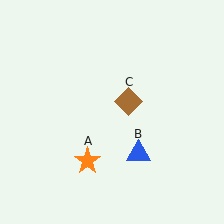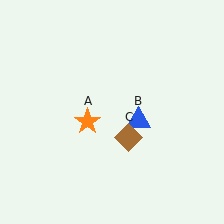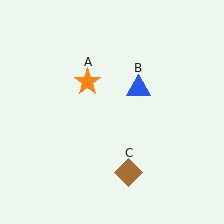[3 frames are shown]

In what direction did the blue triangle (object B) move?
The blue triangle (object B) moved up.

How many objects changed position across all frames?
3 objects changed position: orange star (object A), blue triangle (object B), brown diamond (object C).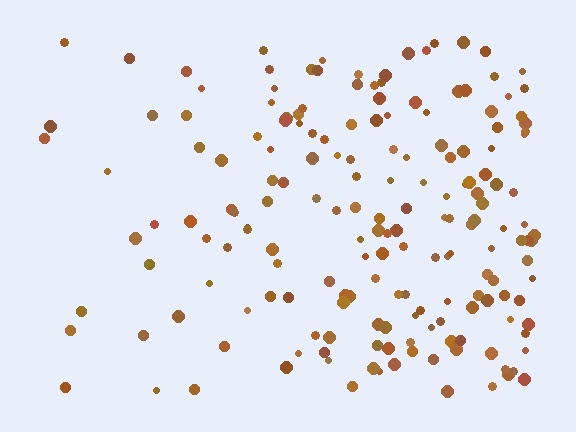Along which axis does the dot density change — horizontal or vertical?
Horizontal.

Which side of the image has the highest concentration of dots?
The right.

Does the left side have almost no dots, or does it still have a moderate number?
Still a moderate number, just noticeably fewer than the right.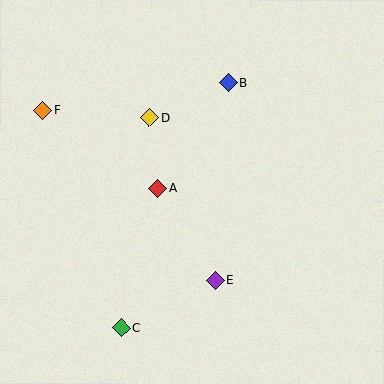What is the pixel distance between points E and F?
The distance between E and F is 243 pixels.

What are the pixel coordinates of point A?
Point A is at (158, 188).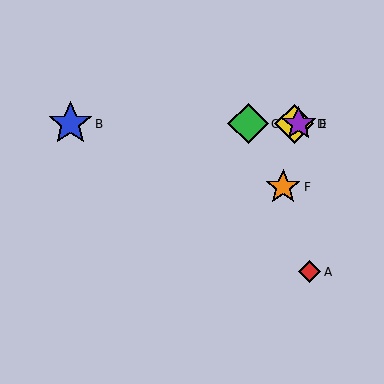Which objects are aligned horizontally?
Objects B, C, D, E are aligned horizontally.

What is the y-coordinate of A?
Object A is at y≈272.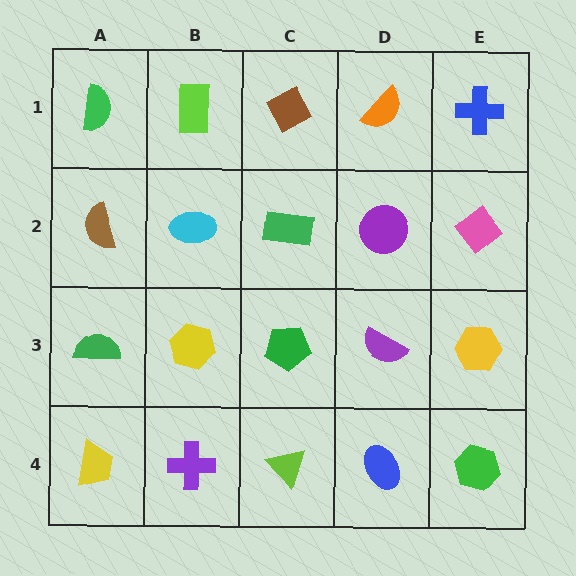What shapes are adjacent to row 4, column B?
A yellow hexagon (row 3, column B), a yellow trapezoid (row 4, column A), a lime triangle (row 4, column C).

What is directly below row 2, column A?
A green semicircle.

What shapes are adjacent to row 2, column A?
A green semicircle (row 1, column A), a green semicircle (row 3, column A), a cyan ellipse (row 2, column B).